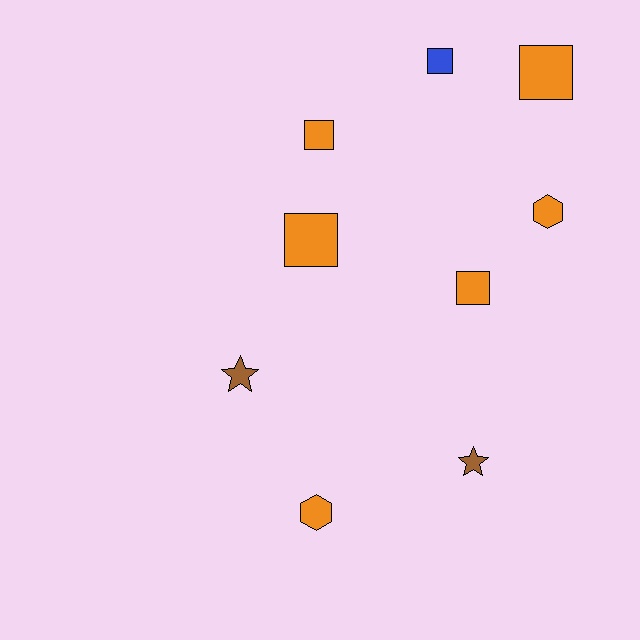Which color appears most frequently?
Orange, with 6 objects.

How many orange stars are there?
There are no orange stars.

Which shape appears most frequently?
Square, with 5 objects.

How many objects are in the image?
There are 9 objects.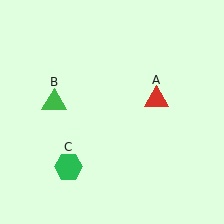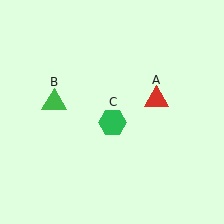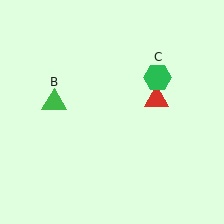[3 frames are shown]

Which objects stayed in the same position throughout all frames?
Red triangle (object A) and green triangle (object B) remained stationary.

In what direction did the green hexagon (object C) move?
The green hexagon (object C) moved up and to the right.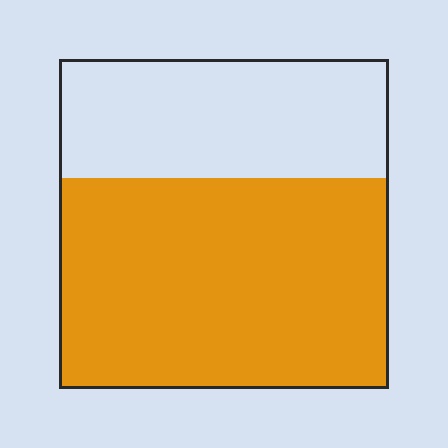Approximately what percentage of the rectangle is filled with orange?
Approximately 65%.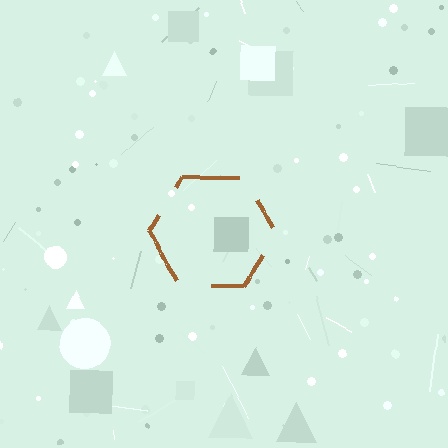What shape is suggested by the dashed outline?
The dashed outline suggests a hexagon.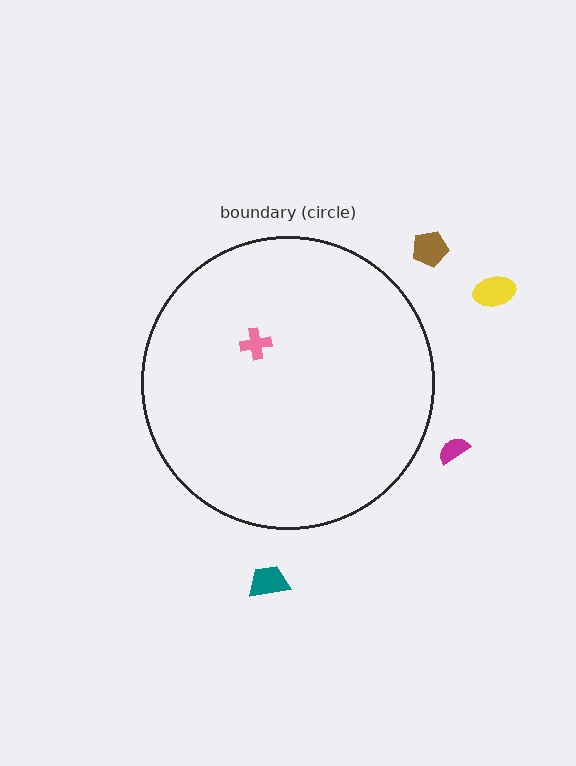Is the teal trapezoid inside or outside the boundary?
Outside.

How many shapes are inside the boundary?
1 inside, 4 outside.